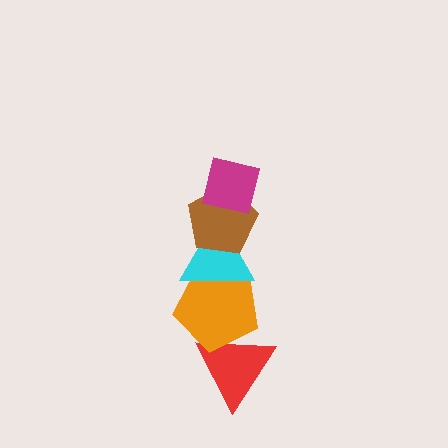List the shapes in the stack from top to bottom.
From top to bottom: the magenta square, the brown pentagon, the cyan triangle, the orange pentagon, the red triangle.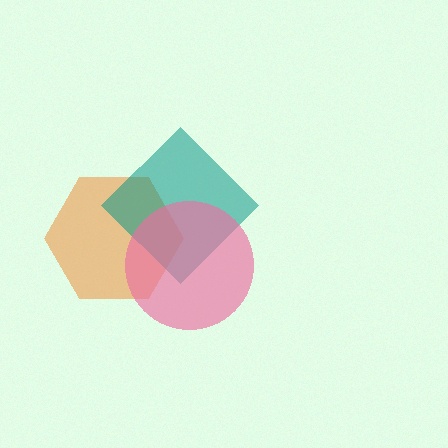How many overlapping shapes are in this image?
There are 3 overlapping shapes in the image.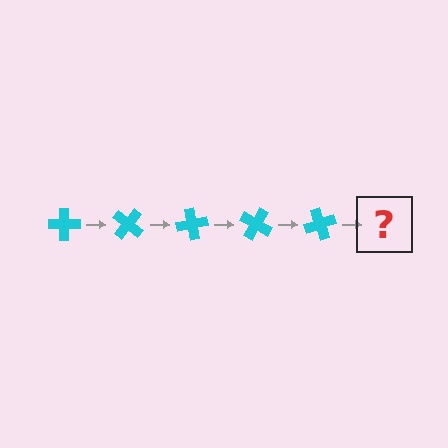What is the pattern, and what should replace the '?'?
The pattern is that the cross rotates 40 degrees each step. The '?' should be a cyan cross rotated 200 degrees.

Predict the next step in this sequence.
The next step is a cyan cross rotated 200 degrees.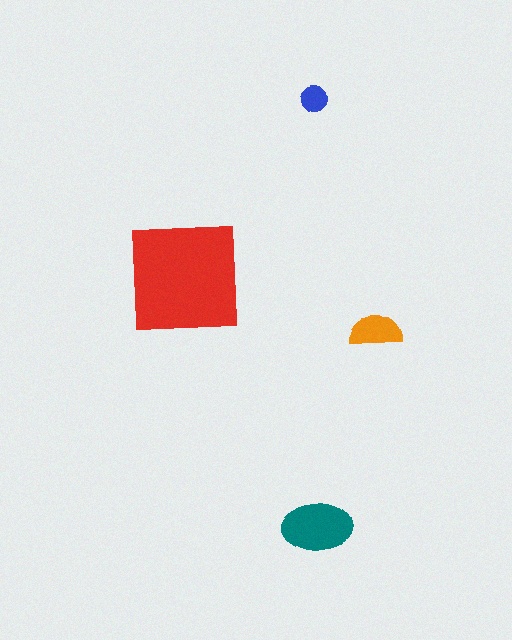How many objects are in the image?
There are 4 objects in the image.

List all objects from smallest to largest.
The blue circle, the orange semicircle, the teal ellipse, the red square.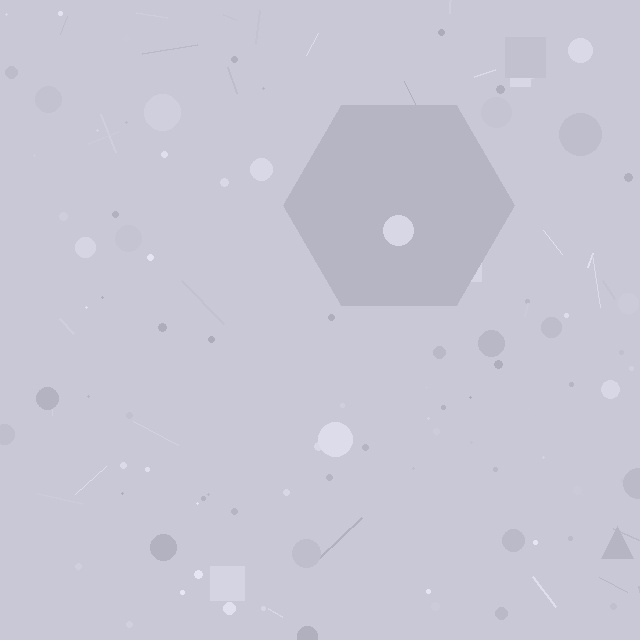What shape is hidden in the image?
A hexagon is hidden in the image.